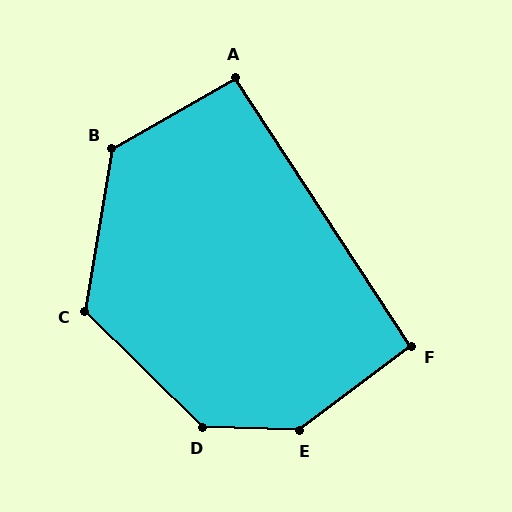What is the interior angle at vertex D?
Approximately 137 degrees (obtuse).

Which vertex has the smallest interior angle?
A, at approximately 93 degrees.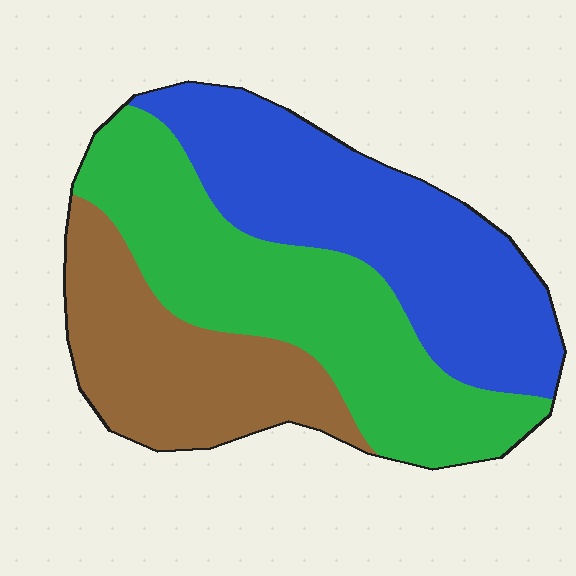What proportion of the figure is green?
Green covers about 40% of the figure.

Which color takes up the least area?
Brown, at roughly 25%.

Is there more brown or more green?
Green.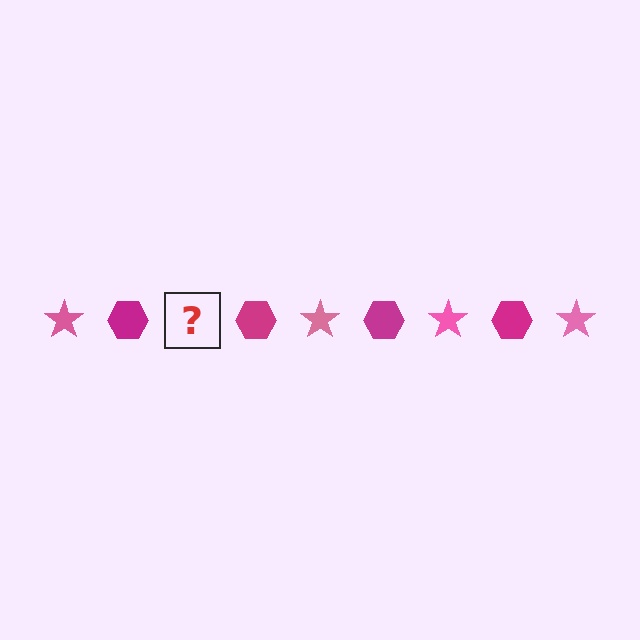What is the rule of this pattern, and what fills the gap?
The rule is that the pattern alternates between pink star and magenta hexagon. The gap should be filled with a pink star.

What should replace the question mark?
The question mark should be replaced with a pink star.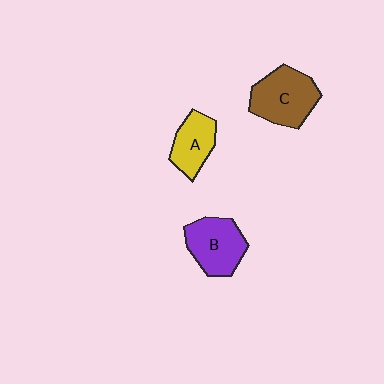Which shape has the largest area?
Shape C (brown).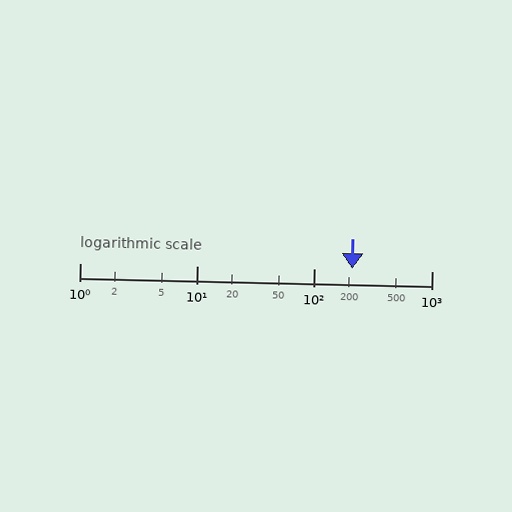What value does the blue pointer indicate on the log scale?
The pointer indicates approximately 210.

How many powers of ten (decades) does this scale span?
The scale spans 3 decades, from 1 to 1000.